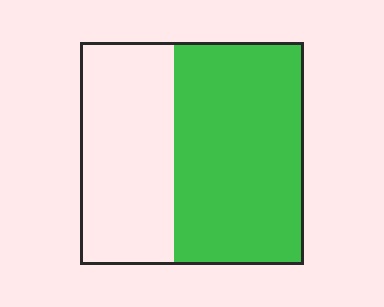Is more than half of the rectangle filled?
Yes.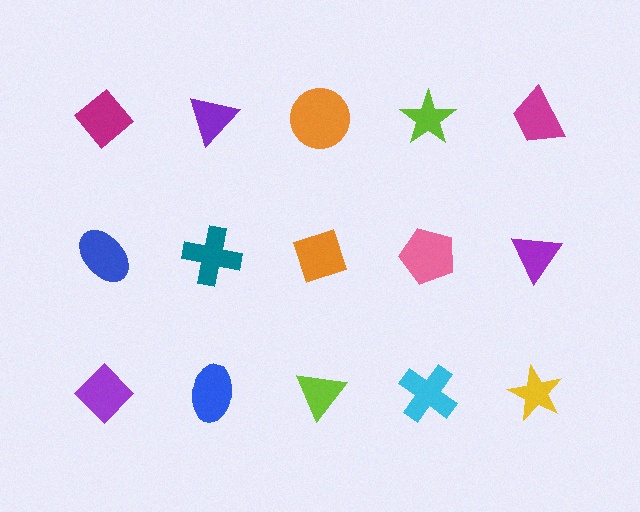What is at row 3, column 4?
A cyan cross.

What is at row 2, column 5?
A purple triangle.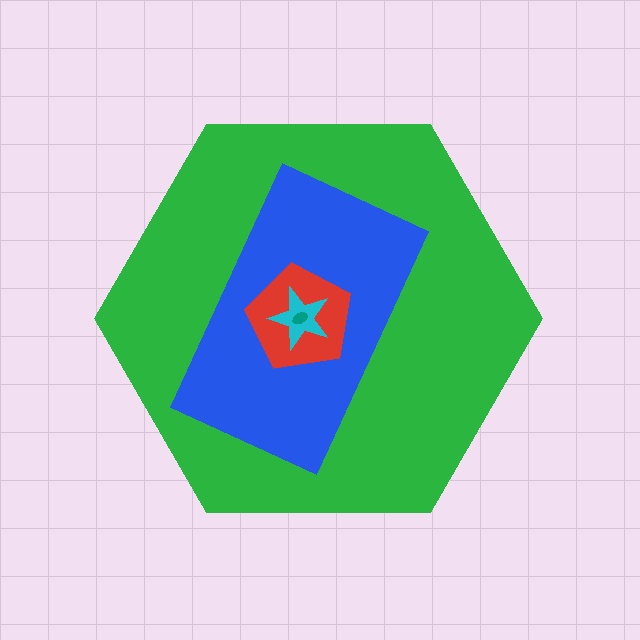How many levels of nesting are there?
5.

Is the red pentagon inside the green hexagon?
Yes.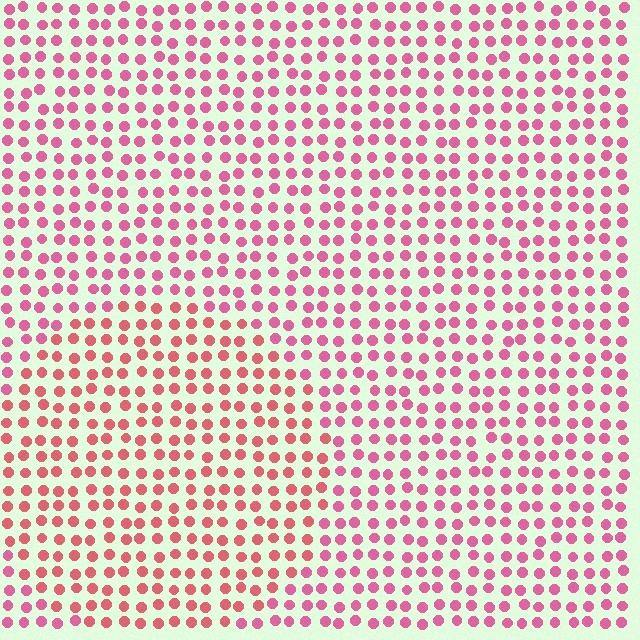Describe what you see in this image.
The image is filled with small pink elements in a uniform arrangement. A circle-shaped region is visible where the elements are tinted to a slightly different hue, forming a subtle color boundary.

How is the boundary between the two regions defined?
The boundary is defined purely by a slight shift in hue (about 23 degrees). Spacing, size, and orientation are identical on both sides.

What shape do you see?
I see a circle.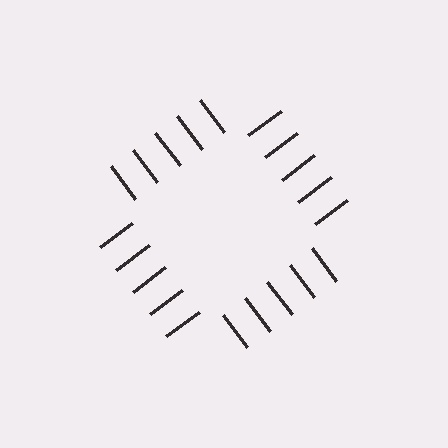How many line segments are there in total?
20 — 5 along each of the 4 edges.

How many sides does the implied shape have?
4 sides — the line-ends trace a square.